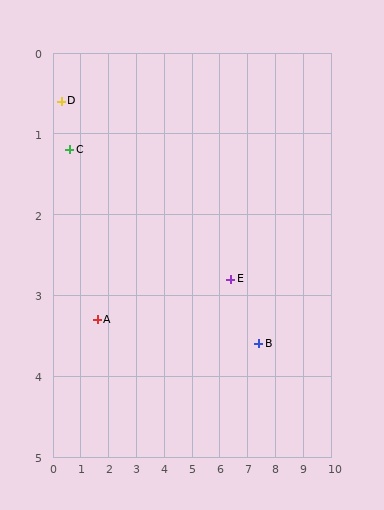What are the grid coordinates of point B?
Point B is at approximately (7.4, 3.6).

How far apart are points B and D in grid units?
Points B and D are about 7.7 grid units apart.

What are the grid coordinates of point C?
Point C is at approximately (0.6, 1.2).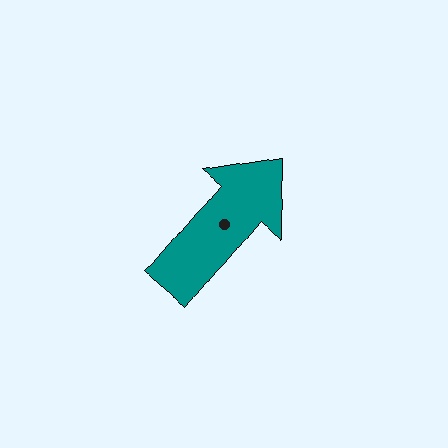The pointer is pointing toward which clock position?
Roughly 1 o'clock.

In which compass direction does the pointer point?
Northeast.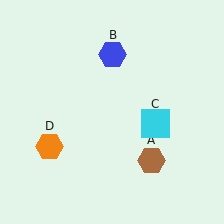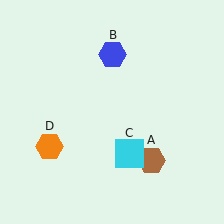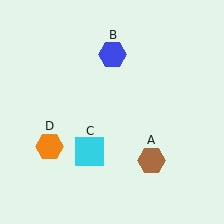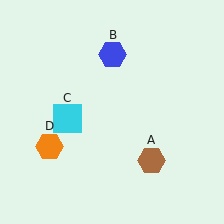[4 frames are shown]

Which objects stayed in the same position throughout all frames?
Brown hexagon (object A) and blue hexagon (object B) and orange hexagon (object D) remained stationary.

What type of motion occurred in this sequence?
The cyan square (object C) rotated clockwise around the center of the scene.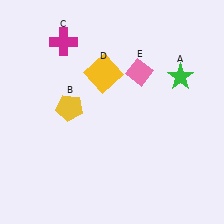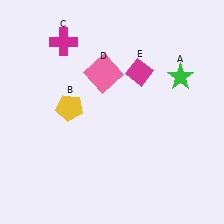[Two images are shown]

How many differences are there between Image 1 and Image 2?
There are 2 differences between the two images.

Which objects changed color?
D changed from yellow to pink. E changed from pink to magenta.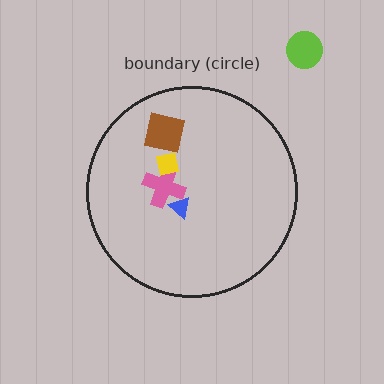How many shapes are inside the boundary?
4 inside, 1 outside.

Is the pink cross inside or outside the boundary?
Inside.